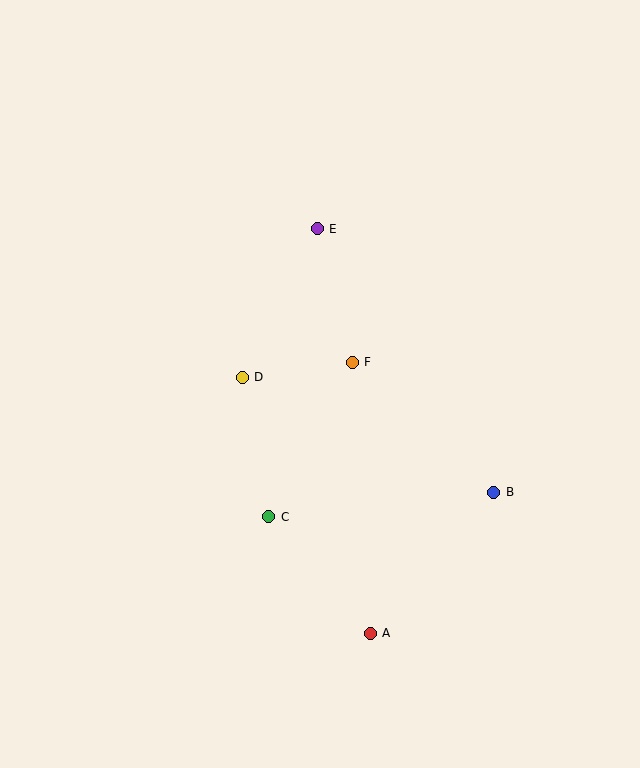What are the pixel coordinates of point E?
Point E is at (317, 229).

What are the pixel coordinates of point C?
Point C is at (269, 517).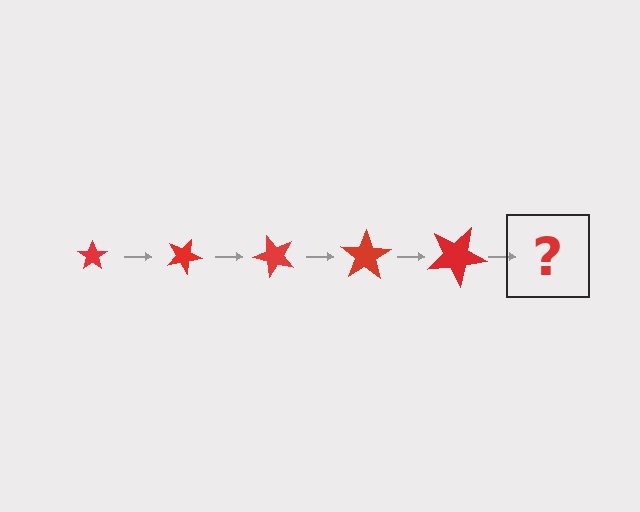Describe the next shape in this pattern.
It should be a star, larger than the previous one and rotated 125 degrees from the start.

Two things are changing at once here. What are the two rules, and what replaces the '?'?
The two rules are that the star grows larger each step and it rotates 25 degrees each step. The '?' should be a star, larger than the previous one and rotated 125 degrees from the start.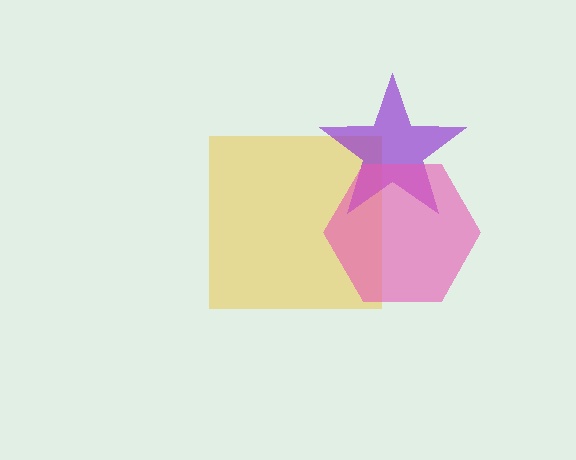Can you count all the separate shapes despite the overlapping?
Yes, there are 3 separate shapes.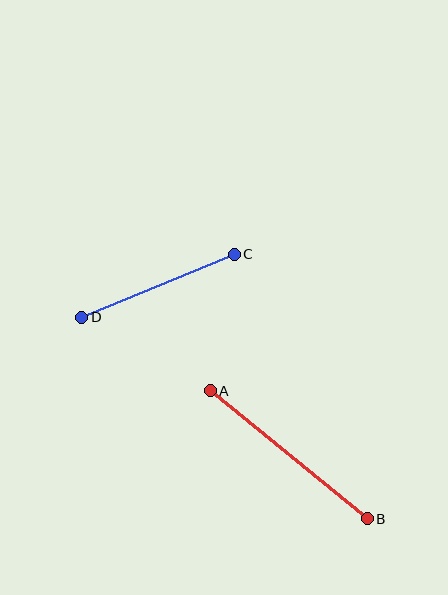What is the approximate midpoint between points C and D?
The midpoint is at approximately (158, 286) pixels.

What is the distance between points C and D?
The distance is approximately 165 pixels.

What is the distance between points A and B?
The distance is approximately 203 pixels.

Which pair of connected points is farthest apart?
Points A and B are farthest apart.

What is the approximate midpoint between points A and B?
The midpoint is at approximately (289, 455) pixels.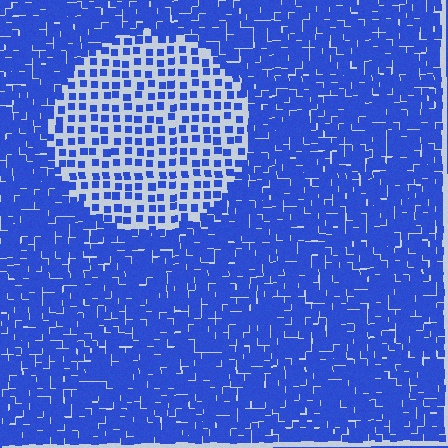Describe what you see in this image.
The image contains small blue elements arranged at two different densities. A circle-shaped region is visible where the elements are less densely packed than the surrounding area.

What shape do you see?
I see a circle.